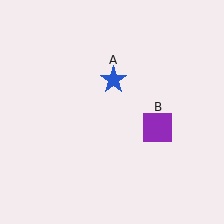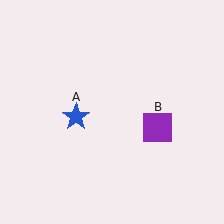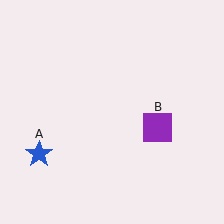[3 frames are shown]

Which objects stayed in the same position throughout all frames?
Purple square (object B) remained stationary.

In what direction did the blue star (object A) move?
The blue star (object A) moved down and to the left.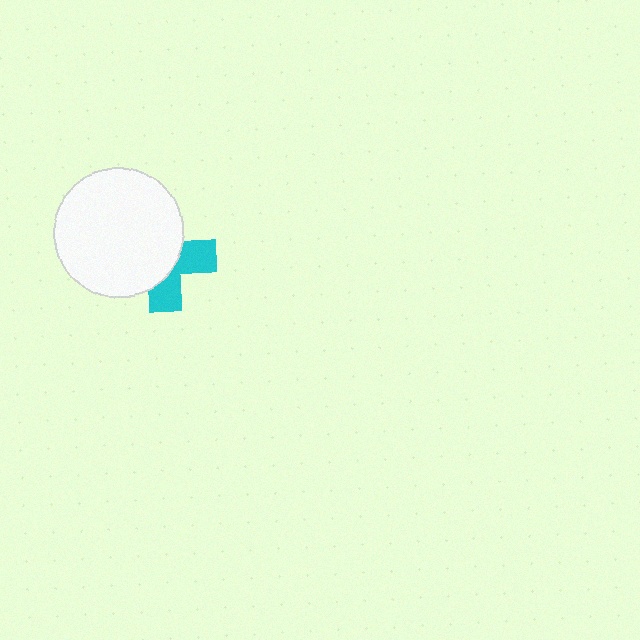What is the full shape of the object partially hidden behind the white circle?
The partially hidden object is a cyan cross.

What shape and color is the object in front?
The object in front is a white circle.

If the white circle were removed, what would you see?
You would see the complete cyan cross.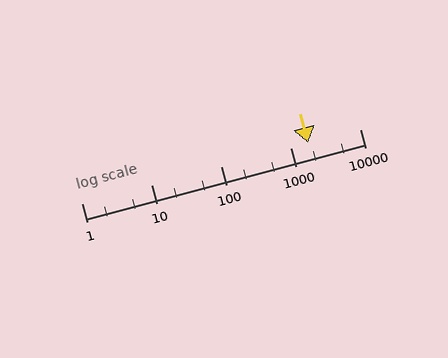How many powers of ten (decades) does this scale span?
The scale spans 4 decades, from 1 to 10000.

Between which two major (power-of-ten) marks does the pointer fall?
The pointer is between 1000 and 10000.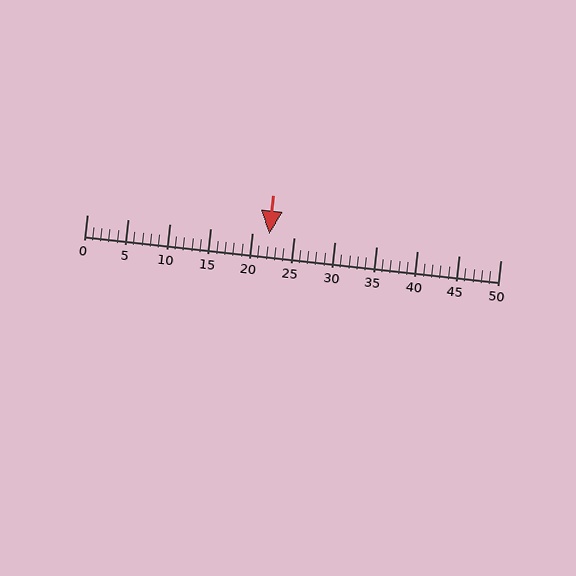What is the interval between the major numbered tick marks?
The major tick marks are spaced 5 units apart.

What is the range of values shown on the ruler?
The ruler shows values from 0 to 50.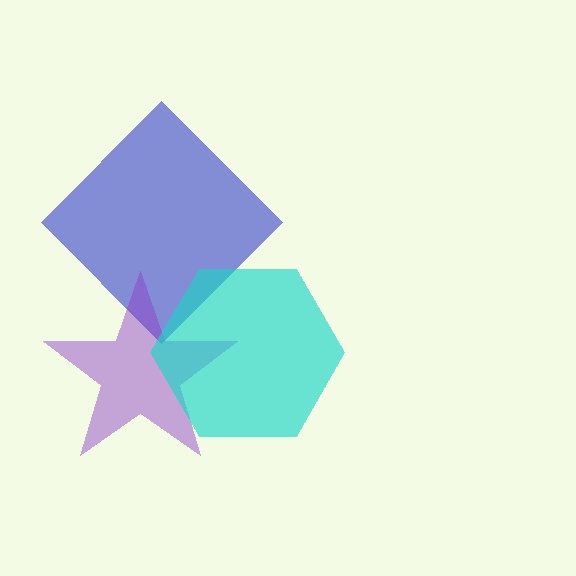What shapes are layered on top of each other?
The layered shapes are: a blue diamond, a purple star, a cyan hexagon.